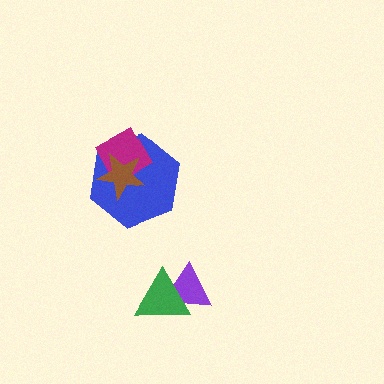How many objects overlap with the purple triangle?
1 object overlaps with the purple triangle.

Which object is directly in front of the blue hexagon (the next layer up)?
The magenta diamond is directly in front of the blue hexagon.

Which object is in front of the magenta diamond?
The brown star is in front of the magenta diamond.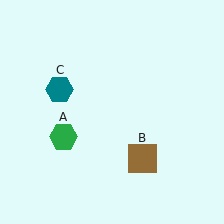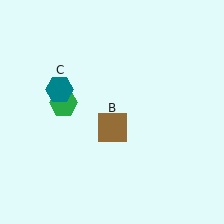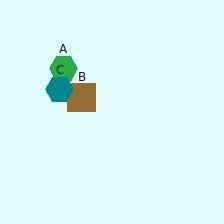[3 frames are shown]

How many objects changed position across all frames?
2 objects changed position: green hexagon (object A), brown square (object B).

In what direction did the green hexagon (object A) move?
The green hexagon (object A) moved up.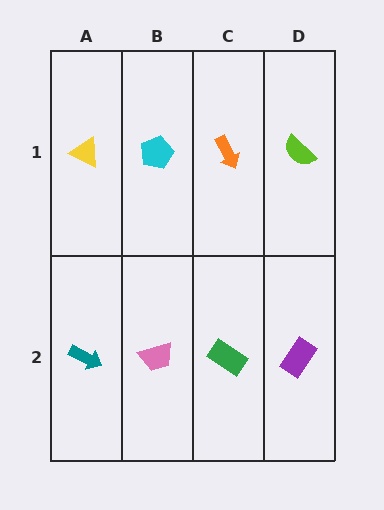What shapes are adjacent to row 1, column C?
A green rectangle (row 2, column C), a cyan pentagon (row 1, column B), a lime semicircle (row 1, column D).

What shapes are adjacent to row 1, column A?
A teal arrow (row 2, column A), a cyan pentagon (row 1, column B).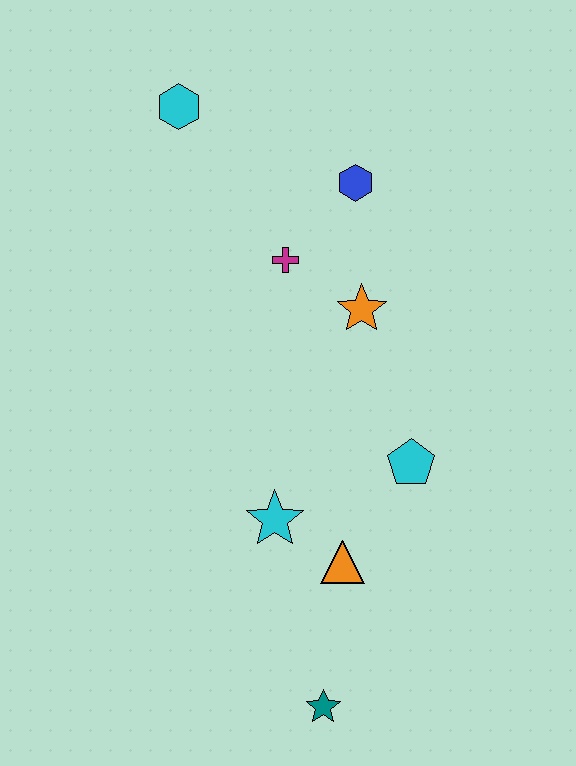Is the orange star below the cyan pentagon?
No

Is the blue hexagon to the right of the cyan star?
Yes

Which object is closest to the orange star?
The magenta cross is closest to the orange star.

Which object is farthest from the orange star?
The teal star is farthest from the orange star.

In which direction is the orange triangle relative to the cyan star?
The orange triangle is to the right of the cyan star.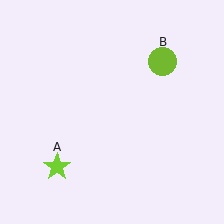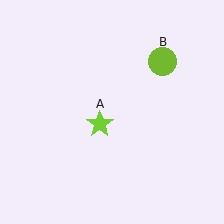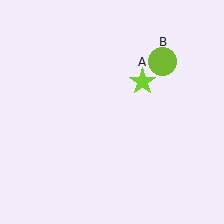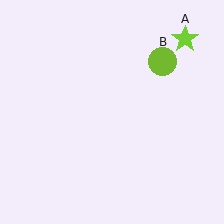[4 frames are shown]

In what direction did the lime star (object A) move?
The lime star (object A) moved up and to the right.